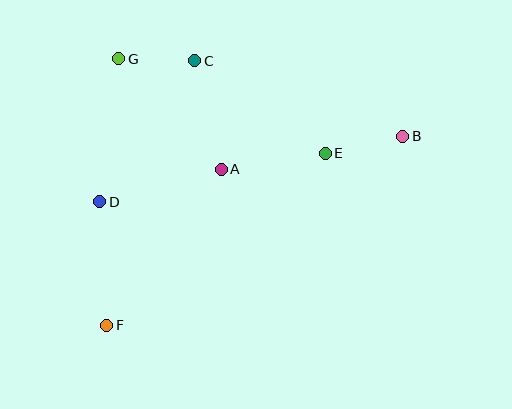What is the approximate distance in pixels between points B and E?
The distance between B and E is approximately 79 pixels.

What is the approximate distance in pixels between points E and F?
The distance between E and F is approximately 278 pixels.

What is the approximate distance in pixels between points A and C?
The distance between A and C is approximately 112 pixels.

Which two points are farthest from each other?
Points B and F are farthest from each other.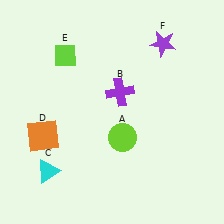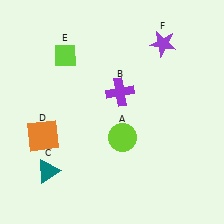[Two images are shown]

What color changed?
The triangle (C) changed from cyan in Image 1 to teal in Image 2.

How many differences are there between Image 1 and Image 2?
There is 1 difference between the two images.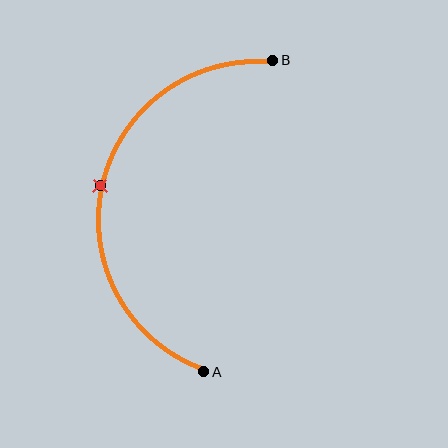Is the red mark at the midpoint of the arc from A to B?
Yes. The red mark lies on the arc at equal arc-length from both A and B — it is the arc midpoint.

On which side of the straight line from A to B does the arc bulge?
The arc bulges to the left of the straight line connecting A and B.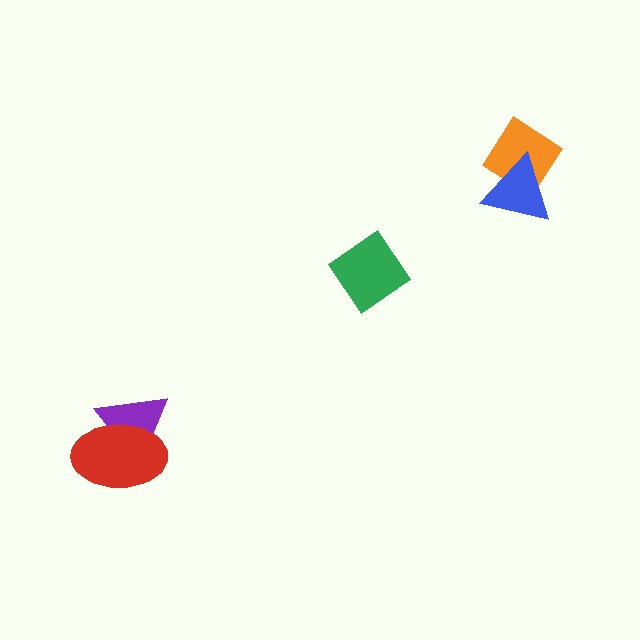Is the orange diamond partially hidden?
Yes, it is partially covered by another shape.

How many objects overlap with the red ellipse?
1 object overlaps with the red ellipse.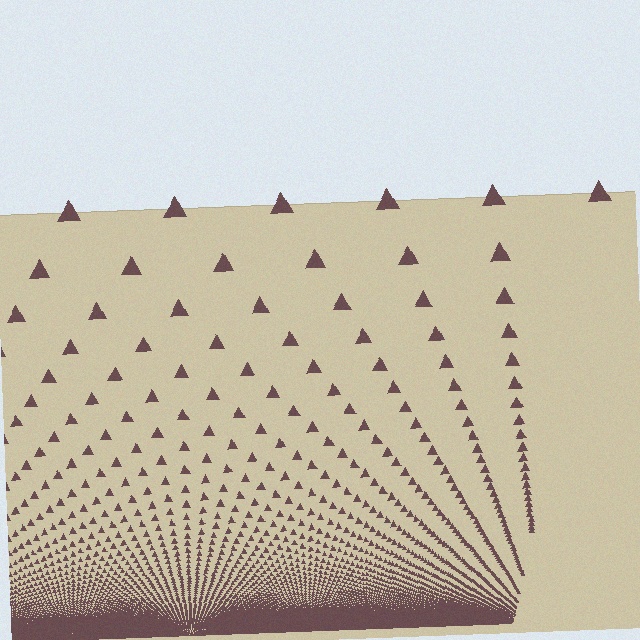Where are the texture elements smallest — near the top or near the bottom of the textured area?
Near the bottom.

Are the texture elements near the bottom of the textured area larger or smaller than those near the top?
Smaller. The gradient is inverted — elements near the bottom are smaller and denser.